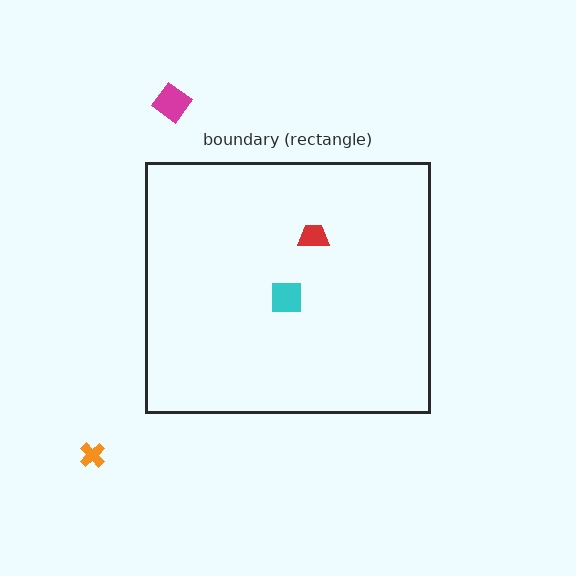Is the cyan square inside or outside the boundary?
Inside.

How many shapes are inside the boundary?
2 inside, 2 outside.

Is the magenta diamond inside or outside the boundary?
Outside.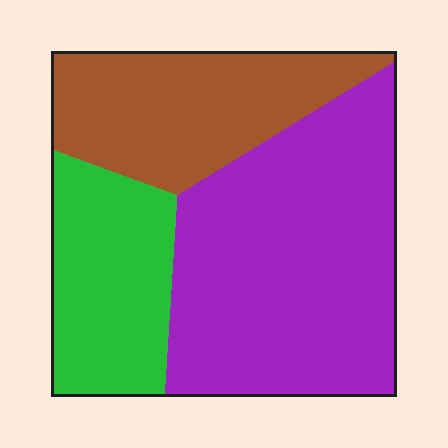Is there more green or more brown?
Brown.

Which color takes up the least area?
Green, at roughly 25%.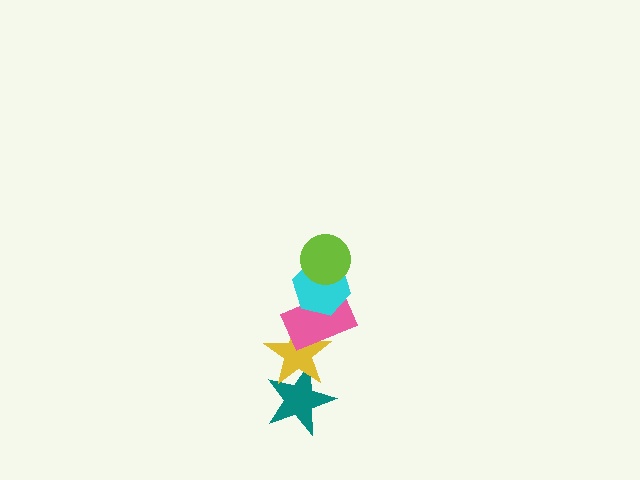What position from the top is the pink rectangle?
The pink rectangle is 3rd from the top.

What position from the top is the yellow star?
The yellow star is 4th from the top.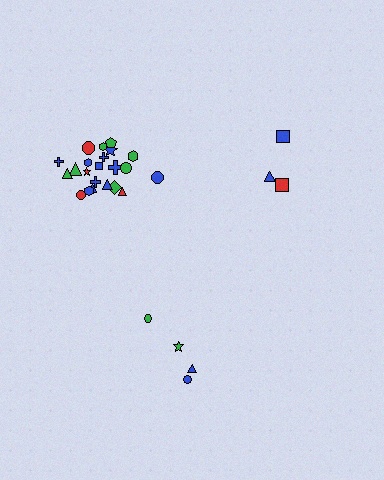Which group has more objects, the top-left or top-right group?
The top-left group.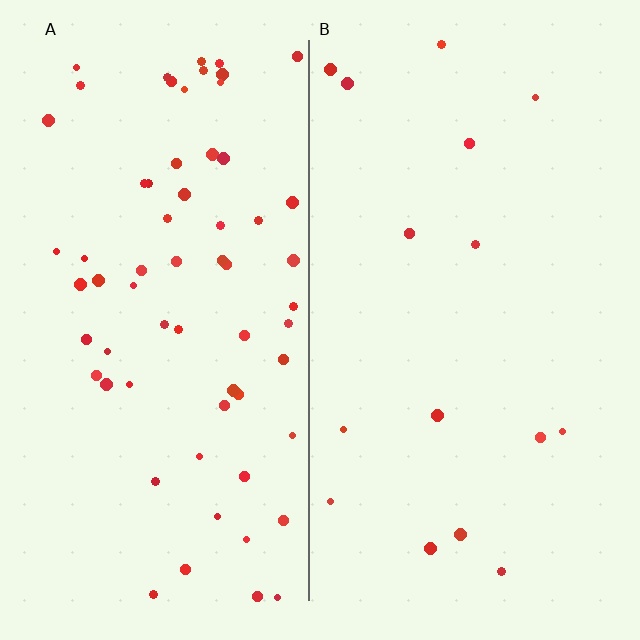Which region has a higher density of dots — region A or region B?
A (the left).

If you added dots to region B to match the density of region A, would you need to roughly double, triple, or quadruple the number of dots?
Approximately quadruple.